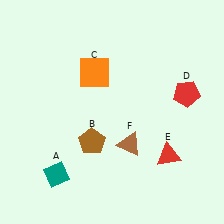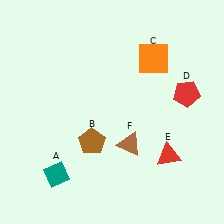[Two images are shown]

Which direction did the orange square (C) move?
The orange square (C) moved right.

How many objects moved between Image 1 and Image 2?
1 object moved between the two images.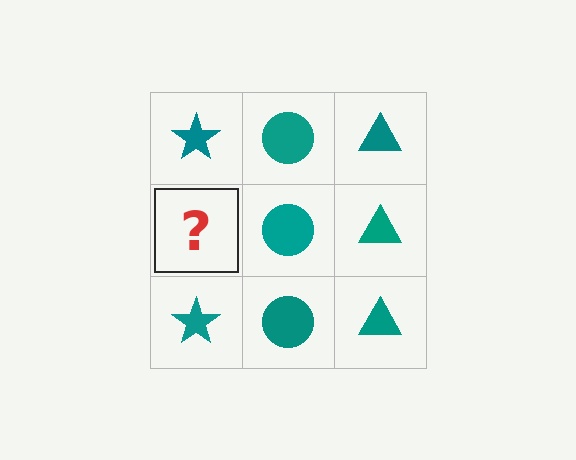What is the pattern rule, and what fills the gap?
The rule is that each column has a consistent shape. The gap should be filled with a teal star.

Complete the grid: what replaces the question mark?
The question mark should be replaced with a teal star.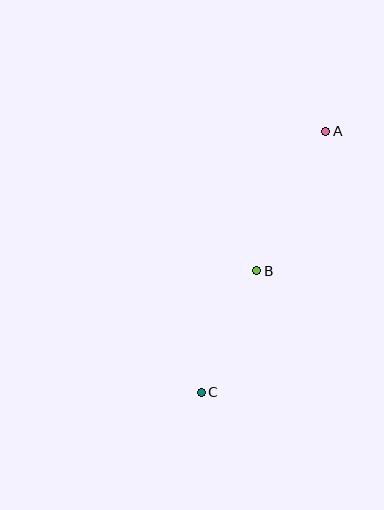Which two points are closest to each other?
Points B and C are closest to each other.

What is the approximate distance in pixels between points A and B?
The distance between A and B is approximately 156 pixels.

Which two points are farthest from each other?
Points A and C are farthest from each other.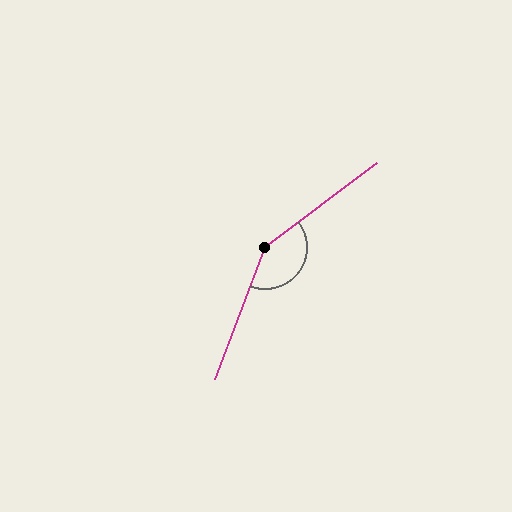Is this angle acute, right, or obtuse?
It is obtuse.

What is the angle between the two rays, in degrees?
Approximately 148 degrees.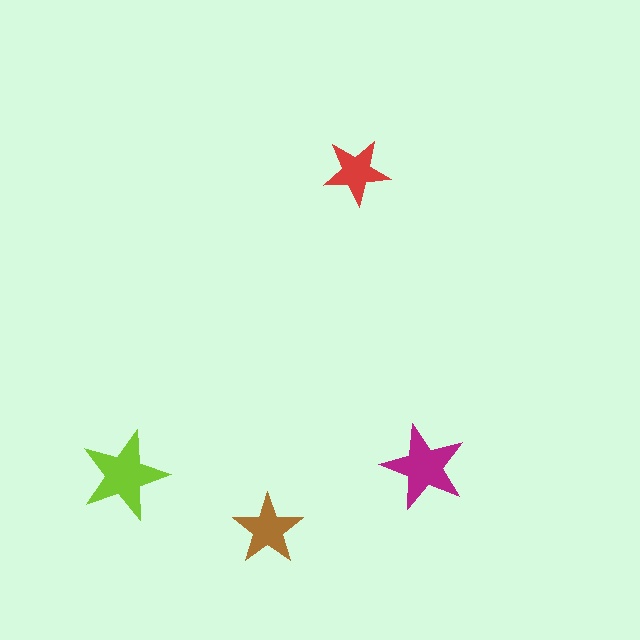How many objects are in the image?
There are 4 objects in the image.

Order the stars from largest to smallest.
the lime one, the magenta one, the brown one, the red one.